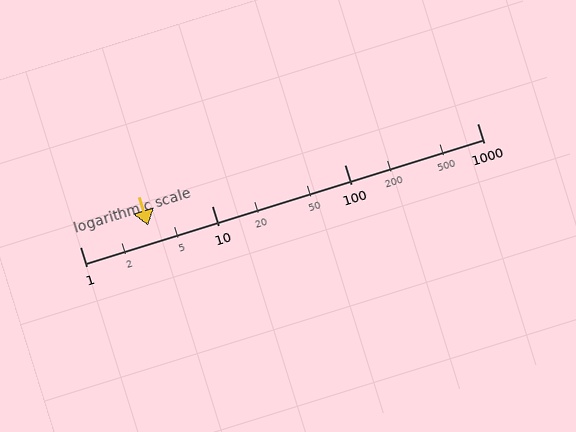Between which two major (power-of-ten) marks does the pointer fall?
The pointer is between 1 and 10.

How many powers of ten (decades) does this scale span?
The scale spans 3 decades, from 1 to 1000.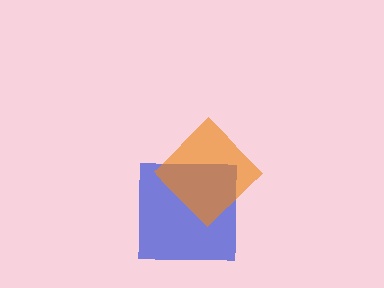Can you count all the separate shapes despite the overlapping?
Yes, there are 2 separate shapes.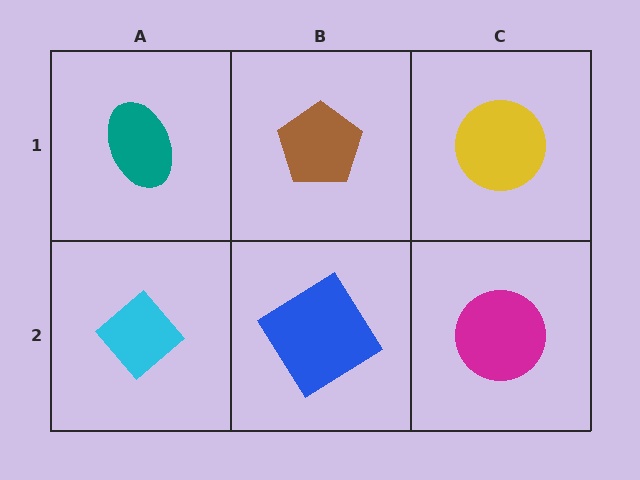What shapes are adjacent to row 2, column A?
A teal ellipse (row 1, column A), a blue diamond (row 2, column B).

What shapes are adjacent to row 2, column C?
A yellow circle (row 1, column C), a blue diamond (row 2, column B).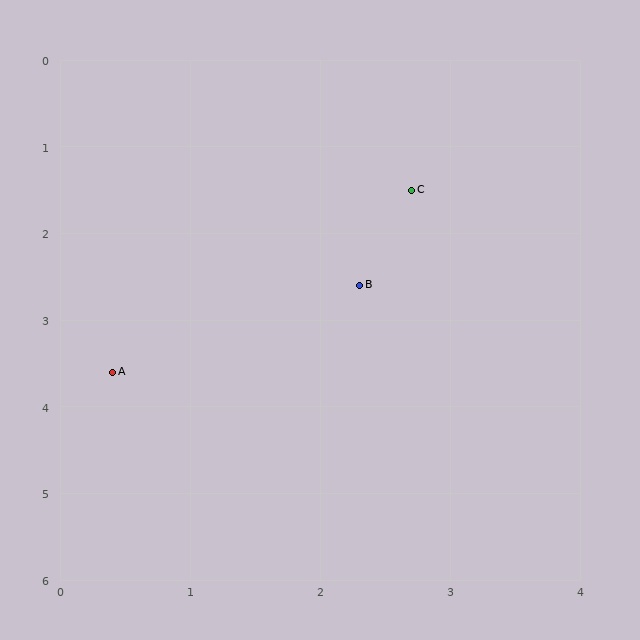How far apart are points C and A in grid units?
Points C and A are about 3.1 grid units apart.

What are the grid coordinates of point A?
Point A is at approximately (0.4, 3.6).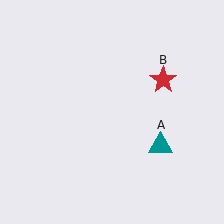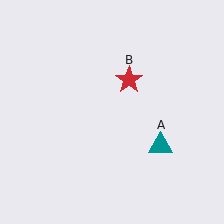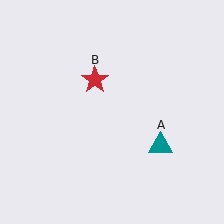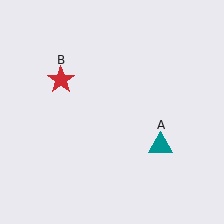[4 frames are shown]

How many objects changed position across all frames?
1 object changed position: red star (object B).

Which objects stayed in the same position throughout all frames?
Teal triangle (object A) remained stationary.